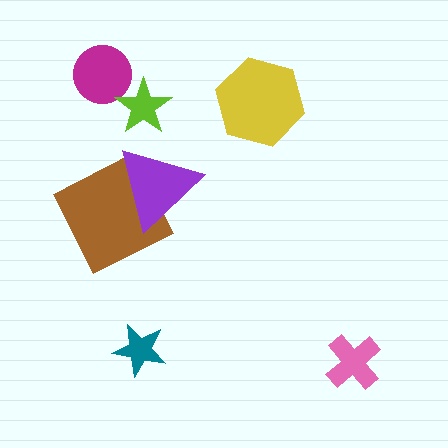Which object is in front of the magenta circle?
The lime star is in front of the magenta circle.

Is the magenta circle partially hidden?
Yes, it is partially covered by another shape.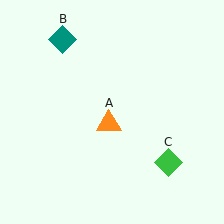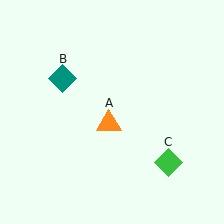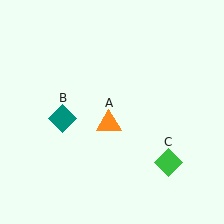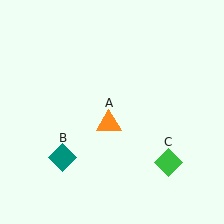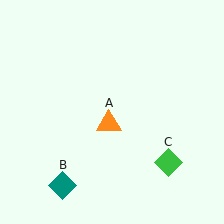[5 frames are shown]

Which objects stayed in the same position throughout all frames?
Orange triangle (object A) and green diamond (object C) remained stationary.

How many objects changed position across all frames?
1 object changed position: teal diamond (object B).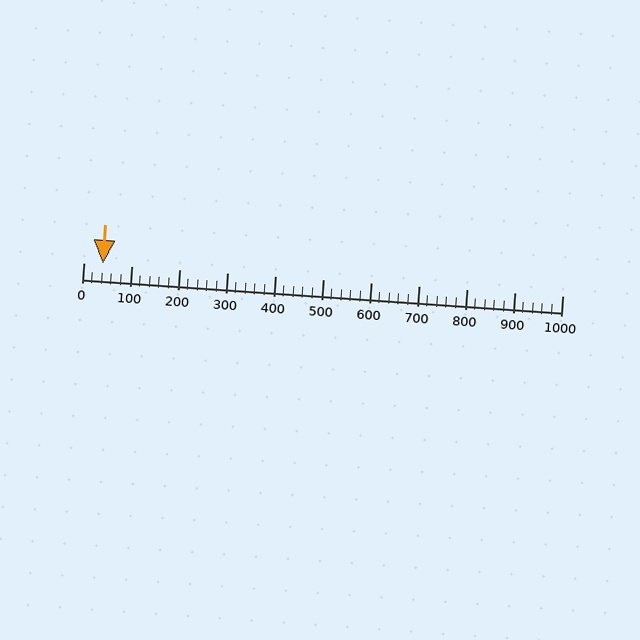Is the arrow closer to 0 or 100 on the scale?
The arrow is closer to 0.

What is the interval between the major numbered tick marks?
The major tick marks are spaced 100 units apart.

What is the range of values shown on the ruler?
The ruler shows values from 0 to 1000.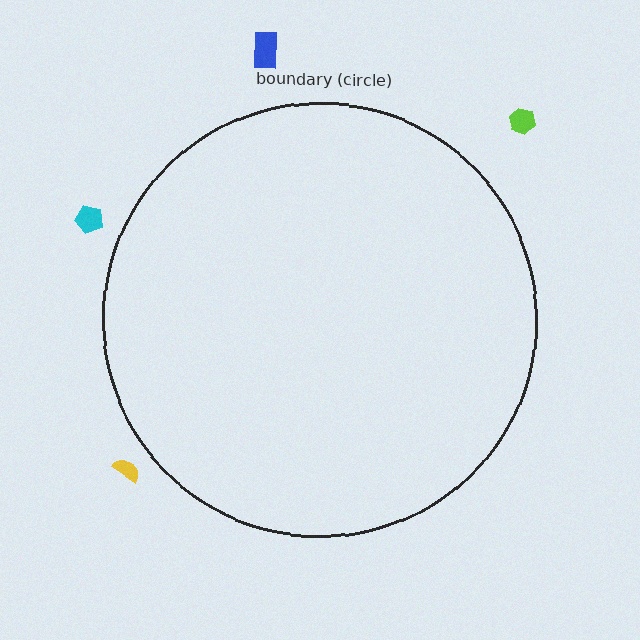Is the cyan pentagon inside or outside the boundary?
Outside.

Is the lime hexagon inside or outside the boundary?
Outside.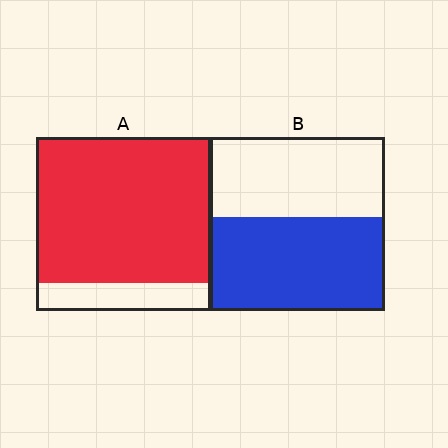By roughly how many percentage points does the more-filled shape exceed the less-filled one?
By roughly 30 percentage points (A over B).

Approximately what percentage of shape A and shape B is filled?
A is approximately 85% and B is approximately 55%.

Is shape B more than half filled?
Yes.